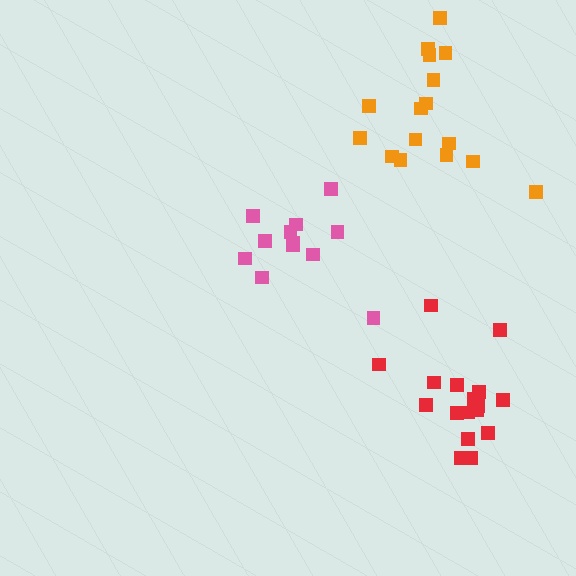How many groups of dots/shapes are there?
There are 3 groups.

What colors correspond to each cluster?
The clusters are colored: pink, red, orange.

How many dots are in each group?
Group 1: 12 dots, Group 2: 17 dots, Group 3: 16 dots (45 total).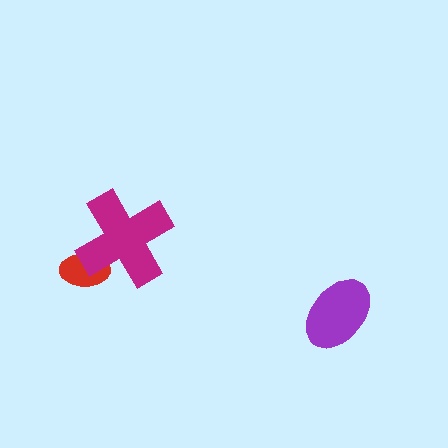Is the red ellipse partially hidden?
Yes, it is partially covered by another shape.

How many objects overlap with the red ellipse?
1 object overlaps with the red ellipse.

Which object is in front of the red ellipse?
The magenta cross is in front of the red ellipse.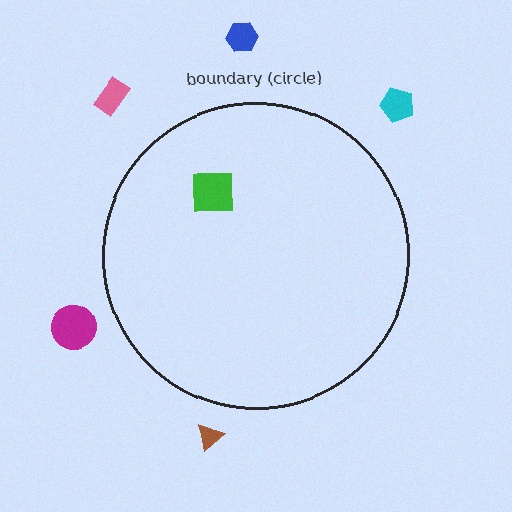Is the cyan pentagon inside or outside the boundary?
Outside.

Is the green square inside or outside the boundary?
Inside.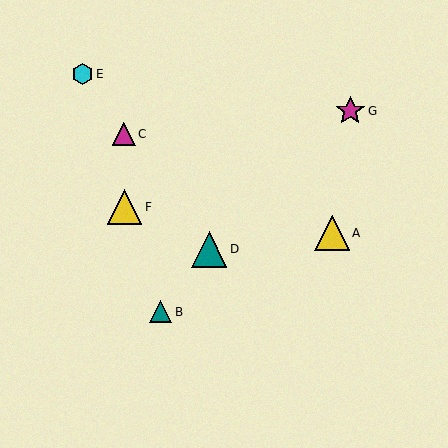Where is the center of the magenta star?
The center of the magenta star is at (350, 111).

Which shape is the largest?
The teal triangle (labeled D) is the largest.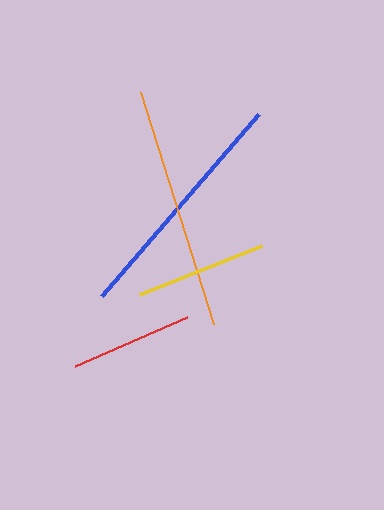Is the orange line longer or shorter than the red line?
The orange line is longer than the red line.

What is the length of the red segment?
The red segment is approximately 122 pixels long.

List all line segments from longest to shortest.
From longest to shortest: orange, blue, yellow, red.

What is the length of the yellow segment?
The yellow segment is approximately 132 pixels long.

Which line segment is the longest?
The orange line is the longest at approximately 243 pixels.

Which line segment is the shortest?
The red line is the shortest at approximately 122 pixels.